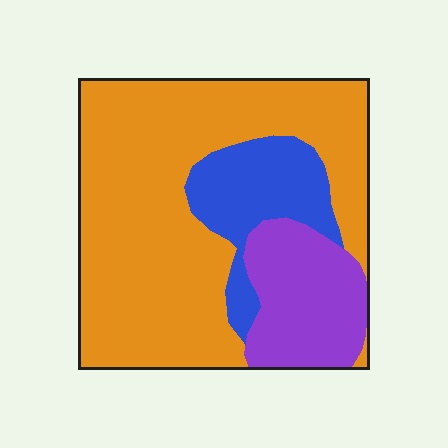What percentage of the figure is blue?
Blue takes up less than a quarter of the figure.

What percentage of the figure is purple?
Purple takes up about one fifth (1/5) of the figure.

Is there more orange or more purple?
Orange.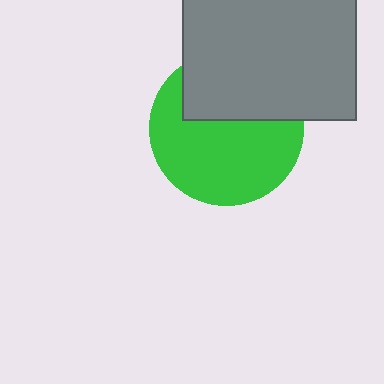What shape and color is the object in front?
The object in front is a gray rectangle.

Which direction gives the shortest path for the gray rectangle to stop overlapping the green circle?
Moving up gives the shortest separation.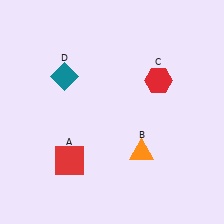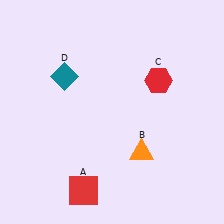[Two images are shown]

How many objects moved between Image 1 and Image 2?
1 object moved between the two images.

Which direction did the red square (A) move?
The red square (A) moved down.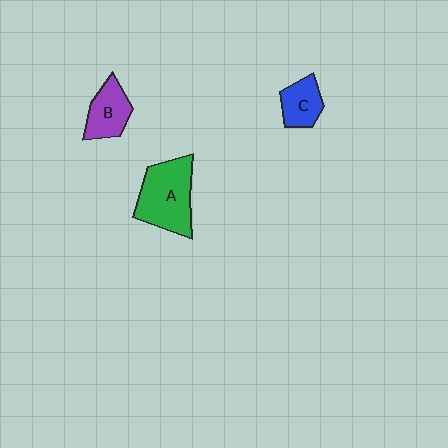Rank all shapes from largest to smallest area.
From largest to smallest: A (green), B (purple), C (blue).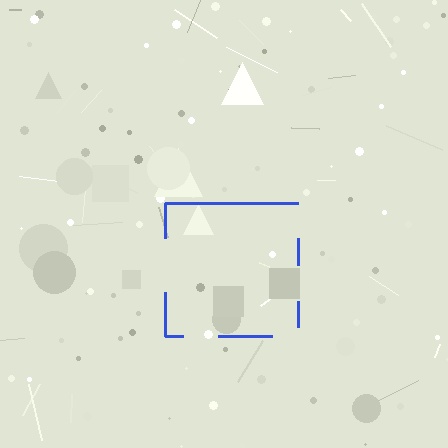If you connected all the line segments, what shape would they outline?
They would outline a square.